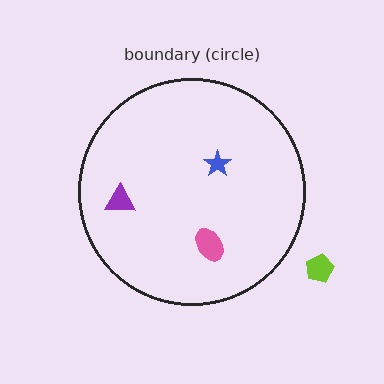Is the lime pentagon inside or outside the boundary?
Outside.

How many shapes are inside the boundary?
3 inside, 1 outside.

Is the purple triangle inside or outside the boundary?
Inside.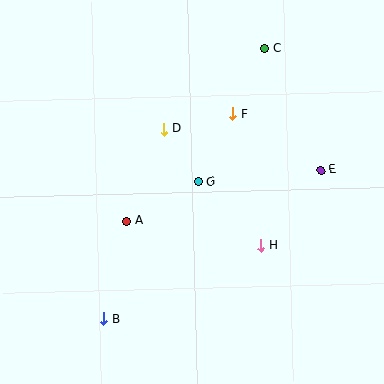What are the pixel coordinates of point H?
Point H is at (261, 245).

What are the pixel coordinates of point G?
Point G is at (198, 181).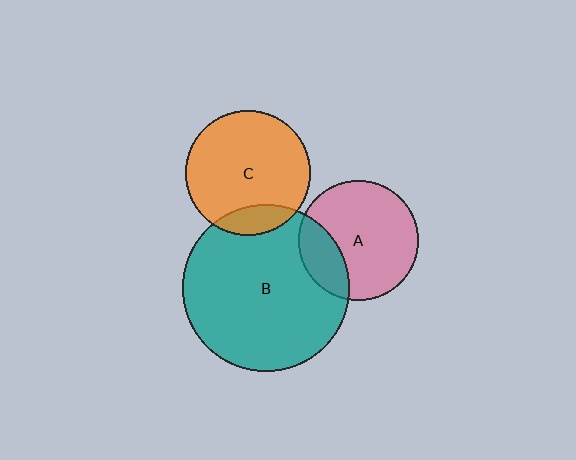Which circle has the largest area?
Circle B (teal).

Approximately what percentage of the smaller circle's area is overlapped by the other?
Approximately 25%.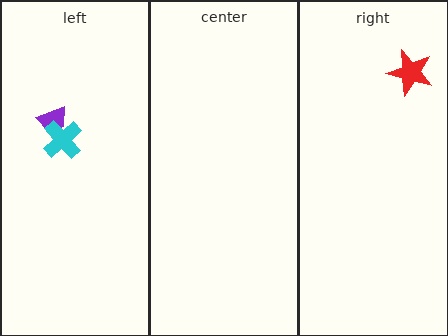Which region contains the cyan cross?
The left region.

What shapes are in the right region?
The red star.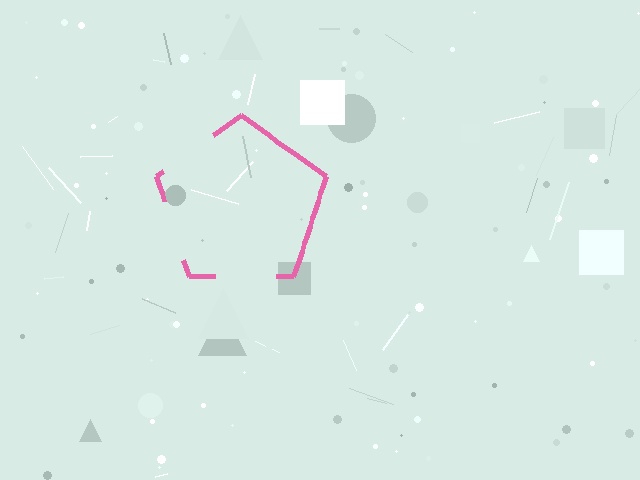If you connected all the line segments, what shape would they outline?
They would outline a pentagon.